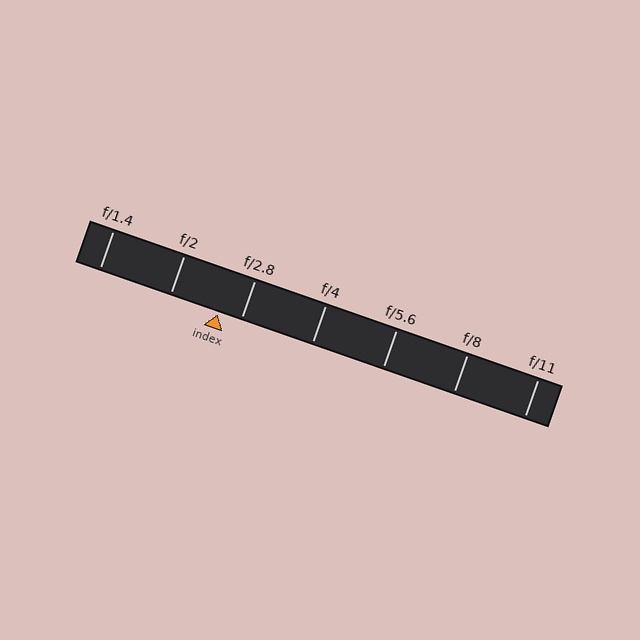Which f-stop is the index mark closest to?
The index mark is closest to f/2.8.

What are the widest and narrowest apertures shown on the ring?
The widest aperture shown is f/1.4 and the narrowest is f/11.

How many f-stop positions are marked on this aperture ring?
There are 7 f-stop positions marked.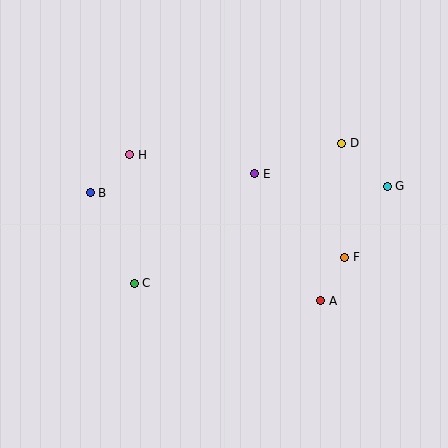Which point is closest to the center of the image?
Point E at (255, 174) is closest to the center.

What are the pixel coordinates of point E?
Point E is at (255, 174).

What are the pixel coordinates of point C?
Point C is at (134, 283).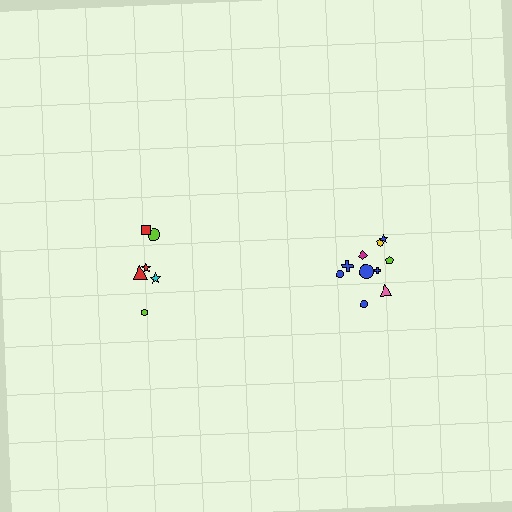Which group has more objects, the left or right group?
The right group.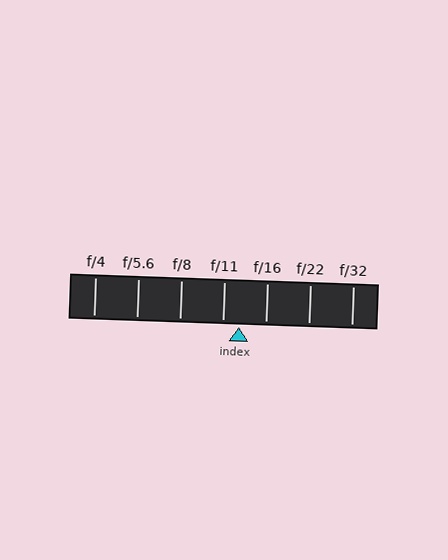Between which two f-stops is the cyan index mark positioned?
The index mark is between f/11 and f/16.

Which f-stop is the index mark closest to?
The index mark is closest to f/11.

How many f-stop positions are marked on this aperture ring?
There are 7 f-stop positions marked.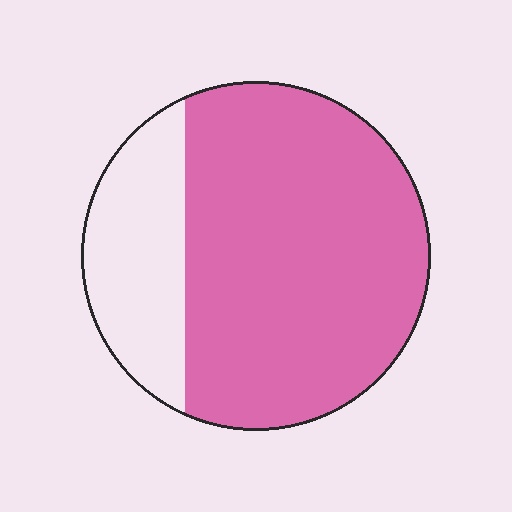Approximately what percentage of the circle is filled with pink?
Approximately 75%.